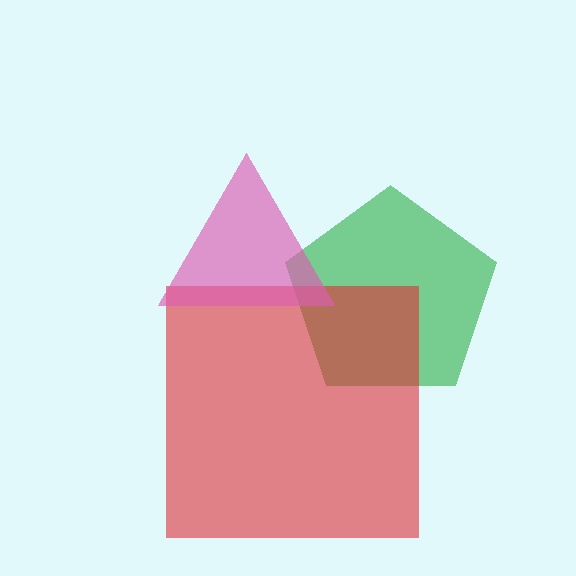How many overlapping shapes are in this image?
There are 3 overlapping shapes in the image.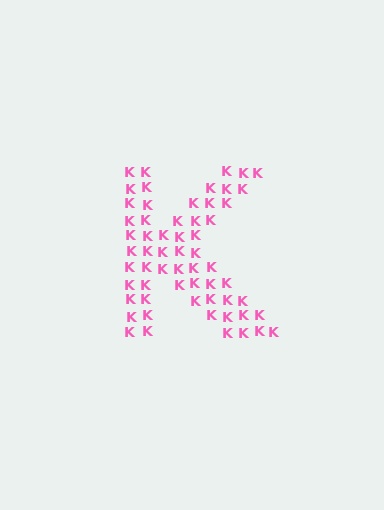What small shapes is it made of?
It is made of small letter K's.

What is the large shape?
The large shape is the letter K.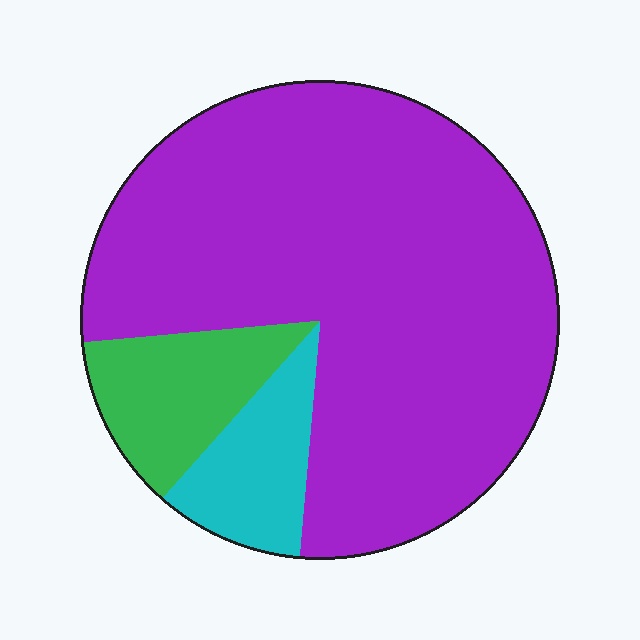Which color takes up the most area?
Purple, at roughly 80%.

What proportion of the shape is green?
Green takes up about one eighth (1/8) of the shape.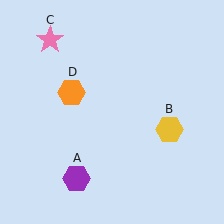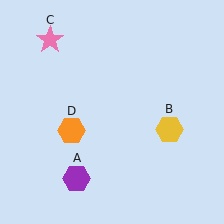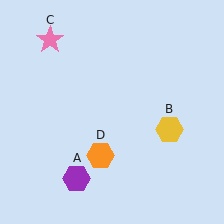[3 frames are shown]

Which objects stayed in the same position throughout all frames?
Purple hexagon (object A) and yellow hexagon (object B) and pink star (object C) remained stationary.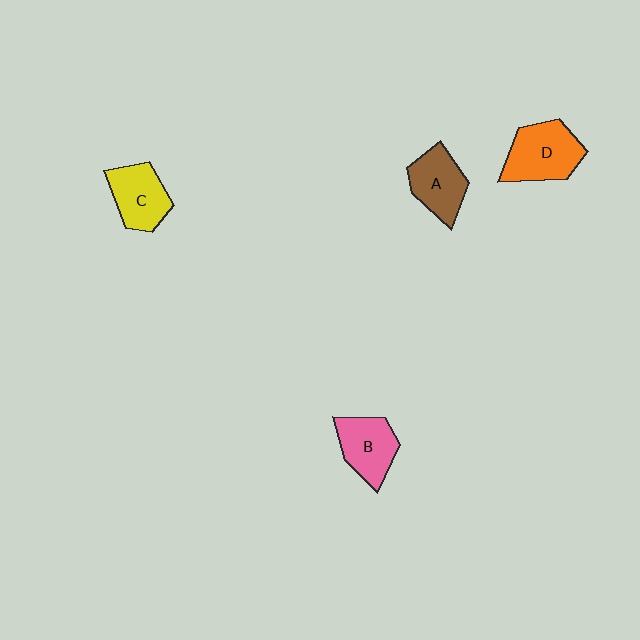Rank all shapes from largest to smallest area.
From largest to smallest: D (orange), B (pink), C (yellow), A (brown).